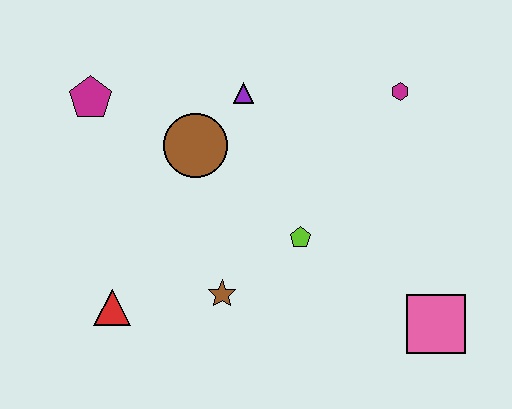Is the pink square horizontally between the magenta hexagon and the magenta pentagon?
No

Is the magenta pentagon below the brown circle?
No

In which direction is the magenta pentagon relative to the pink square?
The magenta pentagon is to the left of the pink square.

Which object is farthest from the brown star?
The magenta hexagon is farthest from the brown star.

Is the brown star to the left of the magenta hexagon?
Yes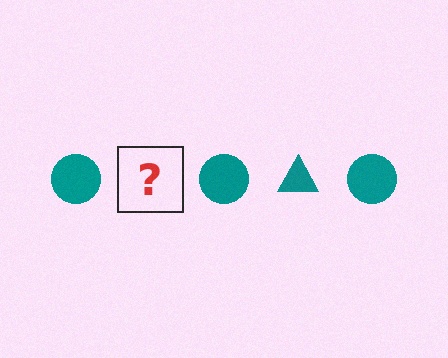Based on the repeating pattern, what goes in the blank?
The blank should be a teal triangle.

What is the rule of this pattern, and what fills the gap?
The rule is that the pattern cycles through circle, triangle shapes in teal. The gap should be filled with a teal triangle.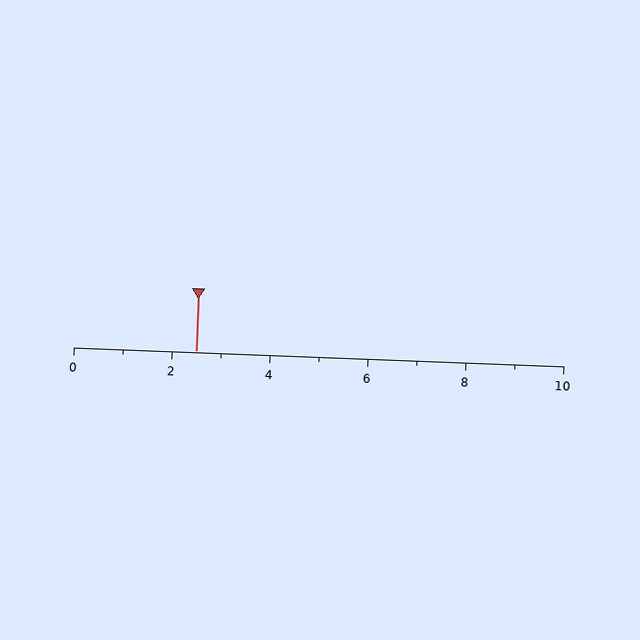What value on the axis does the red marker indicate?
The marker indicates approximately 2.5.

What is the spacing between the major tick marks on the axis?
The major ticks are spaced 2 apart.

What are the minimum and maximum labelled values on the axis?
The axis runs from 0 to 10.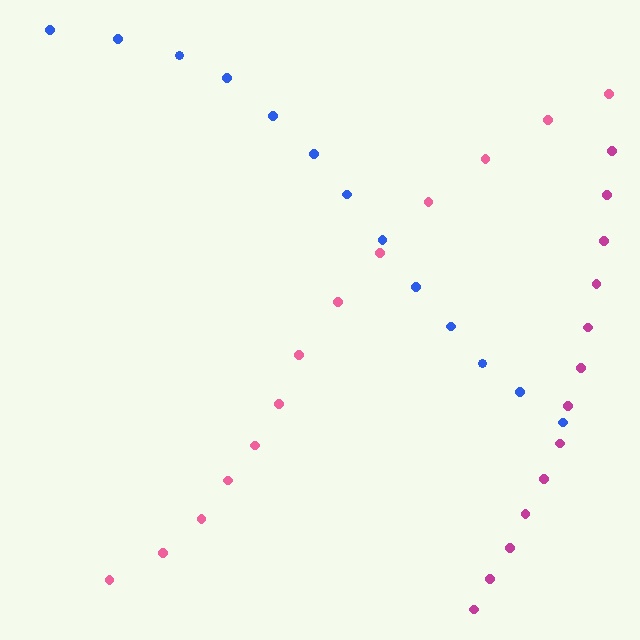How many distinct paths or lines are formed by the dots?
There are 3 distinct paths.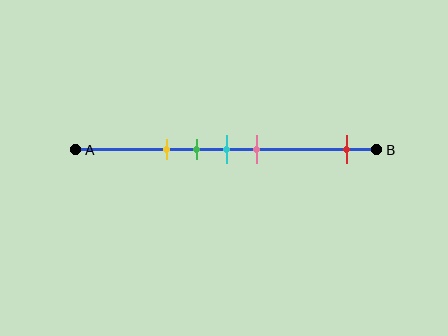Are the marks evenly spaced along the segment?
No, the marks are not evenly spaced.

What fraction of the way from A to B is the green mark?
The green mark is approximately 40% (0.4) of the way from A to B.